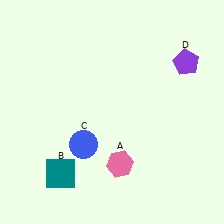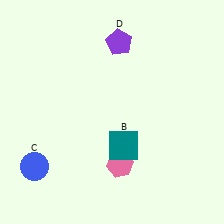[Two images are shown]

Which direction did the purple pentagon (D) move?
The purple pentagon (D) moved left.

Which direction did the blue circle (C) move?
The blue circle (C) moved left.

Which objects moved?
The objects that moved are: the teal square (B), the blue circle (C), the purple pentagon (D).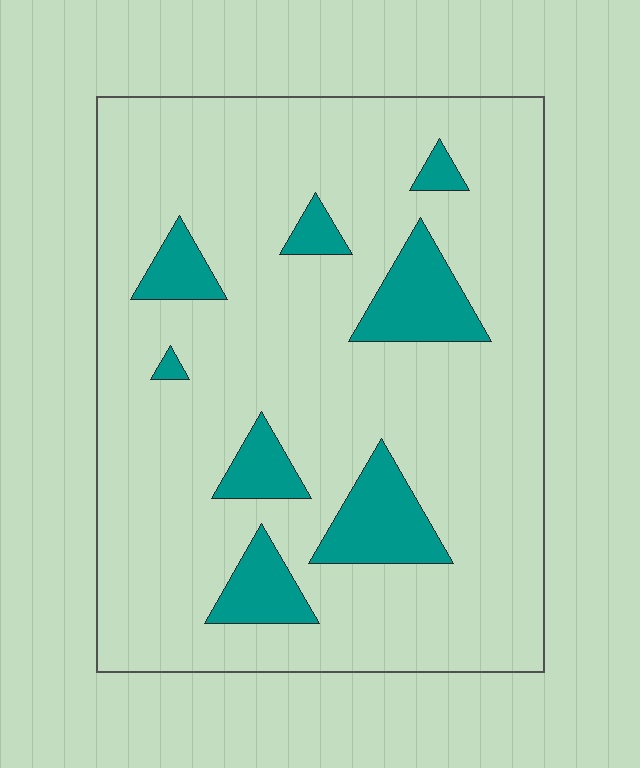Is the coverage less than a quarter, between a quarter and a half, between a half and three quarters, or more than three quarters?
Less than a quarter.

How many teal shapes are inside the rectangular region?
8.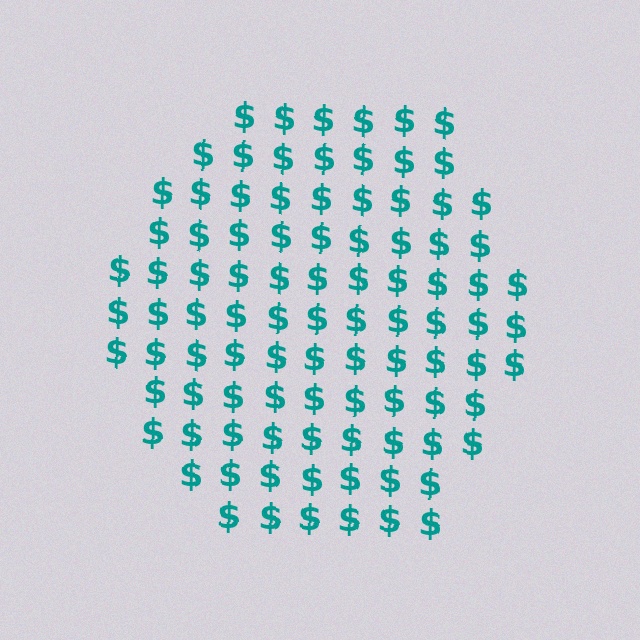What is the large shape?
The large shape is a hexagon.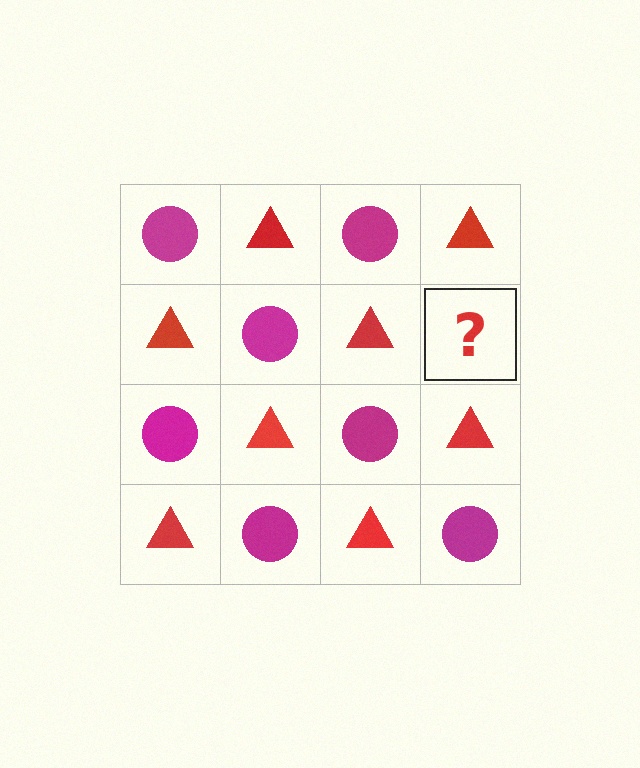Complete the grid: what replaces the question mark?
The question mark should be replaced with a magenta circle.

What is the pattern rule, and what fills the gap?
The rule is that it alternates magenta circle and red triangle in a checkerboard pattern. The gap should be filled with a magenta circle.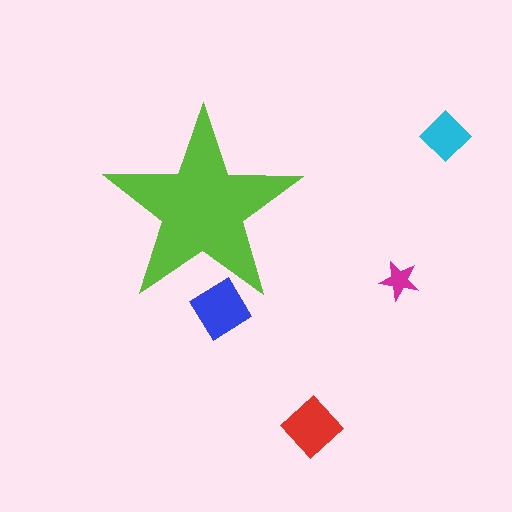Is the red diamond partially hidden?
No, the red diamond is fully visible.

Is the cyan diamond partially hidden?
No, the cyan diamond is fully visible.